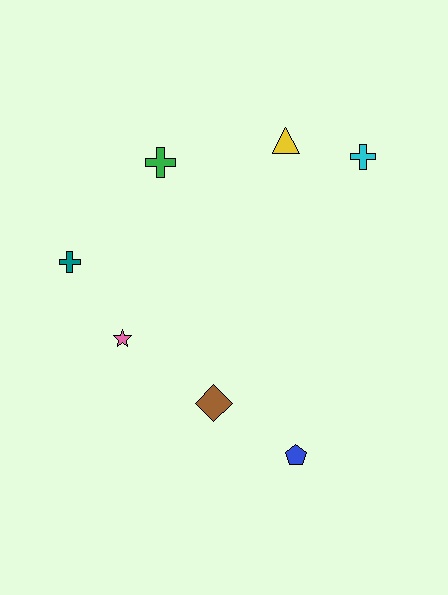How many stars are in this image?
There is 1 star.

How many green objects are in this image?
There is 1 green object.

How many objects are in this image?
There are 7 objects.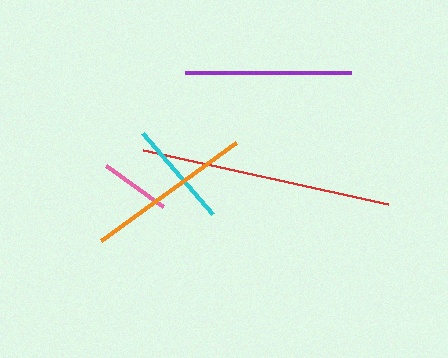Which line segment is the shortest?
The pink line is the shortest at approximately 70 pixels.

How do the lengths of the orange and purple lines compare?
The orange and purple lines are approximately the same length.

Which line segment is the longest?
The red line is the longest at approximately 251 pixels.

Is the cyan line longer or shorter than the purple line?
The purple line is longer than the cyan line.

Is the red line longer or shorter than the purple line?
The red line is longer than the purple line.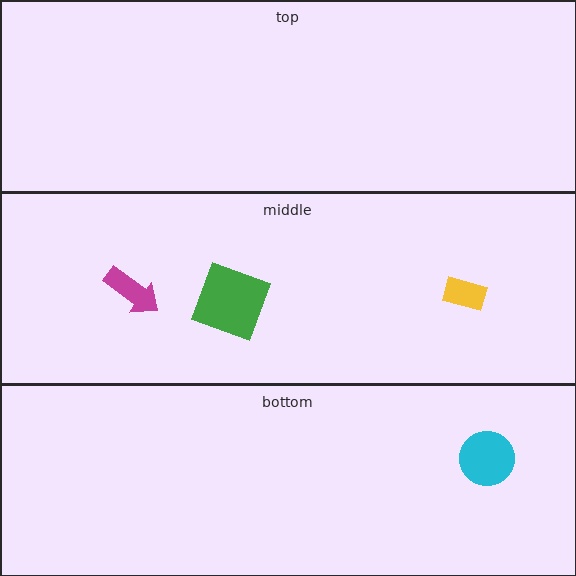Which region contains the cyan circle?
The bottom region.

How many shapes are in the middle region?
3.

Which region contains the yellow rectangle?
The middle region.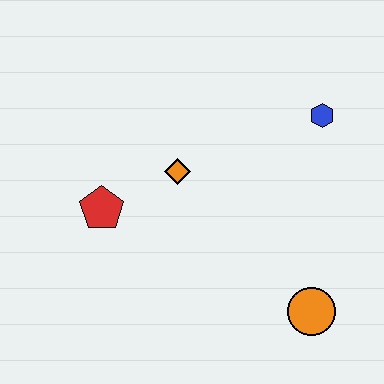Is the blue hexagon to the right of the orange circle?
Yes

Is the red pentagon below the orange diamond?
Yes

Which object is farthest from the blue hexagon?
The red pentagon is farthest from the blue hexagon.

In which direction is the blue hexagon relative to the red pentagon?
The blue hexagon is to the right of the red pentagon.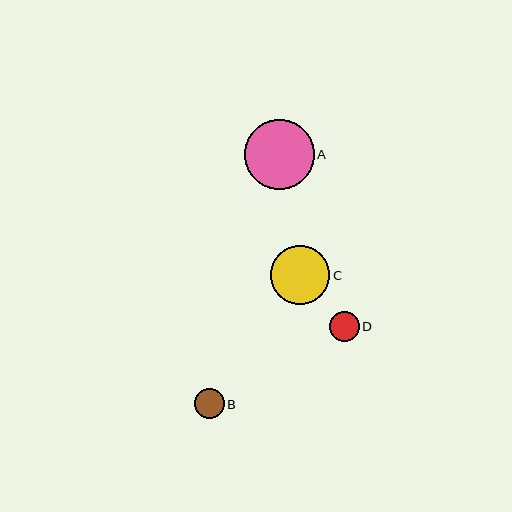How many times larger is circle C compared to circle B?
Circle C is approximately 2.0 times the size of circle B.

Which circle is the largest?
Circle A is the largest with a size of approximately 70 pixels.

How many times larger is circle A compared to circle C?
Circle A is approximately 1.2 times the size of circle C.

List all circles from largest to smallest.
From largest to smallest: A, C, B, D.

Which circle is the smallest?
Circle D is the smallest with a size of approximately 30 pixels.